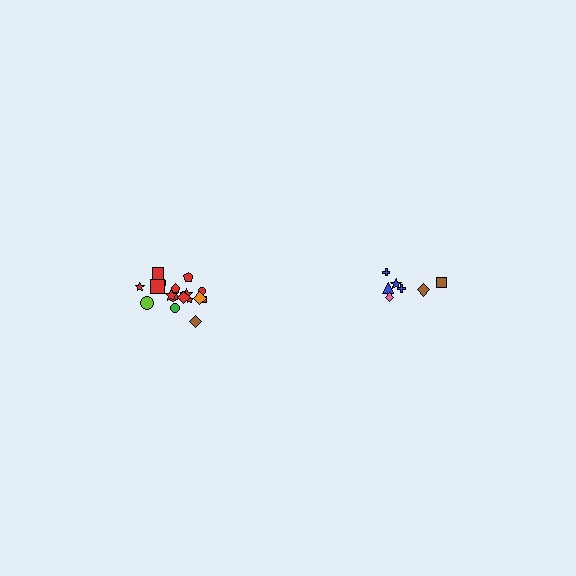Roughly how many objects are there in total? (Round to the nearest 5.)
Roughly 25 objects in total.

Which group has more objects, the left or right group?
The left group.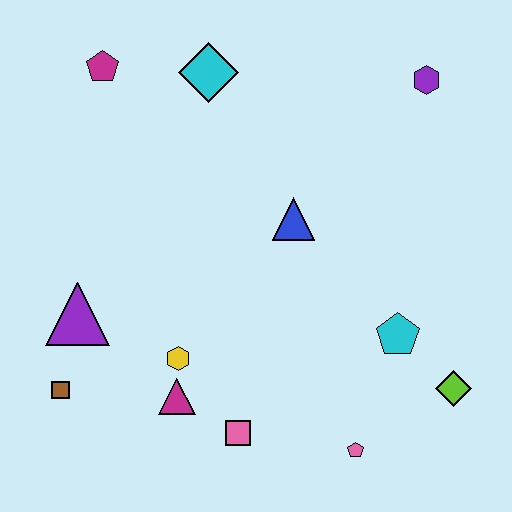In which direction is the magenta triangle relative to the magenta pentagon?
The magenta triangle is below the magenta pentagon.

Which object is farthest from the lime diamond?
The magenta pentagon is farthest from the lime diamond.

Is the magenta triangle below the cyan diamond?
Yes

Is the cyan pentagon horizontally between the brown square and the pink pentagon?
No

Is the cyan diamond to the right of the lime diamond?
No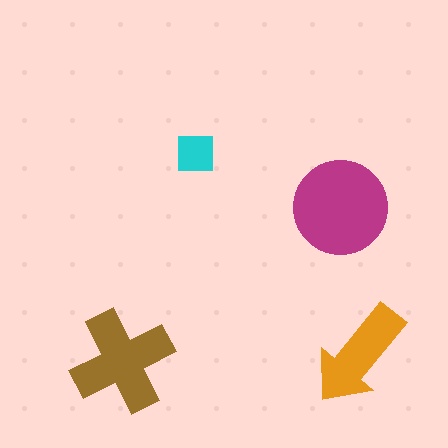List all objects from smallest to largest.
The cyan square, the orange arrow, the brown cross, the magenta circle.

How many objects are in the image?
There are 4 objects in the image.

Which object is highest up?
The cyan square is topmost.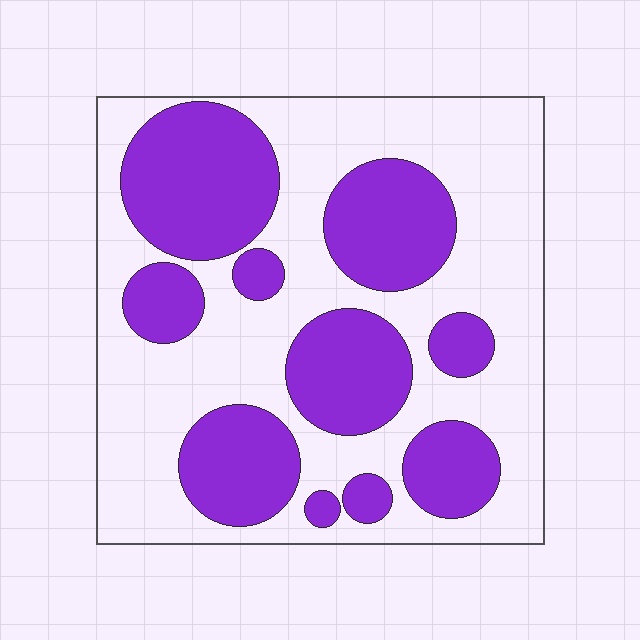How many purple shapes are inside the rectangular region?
10.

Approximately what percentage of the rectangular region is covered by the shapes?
Approximately 40%.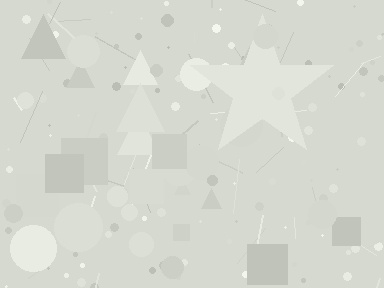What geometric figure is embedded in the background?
A star is embedded in the background.